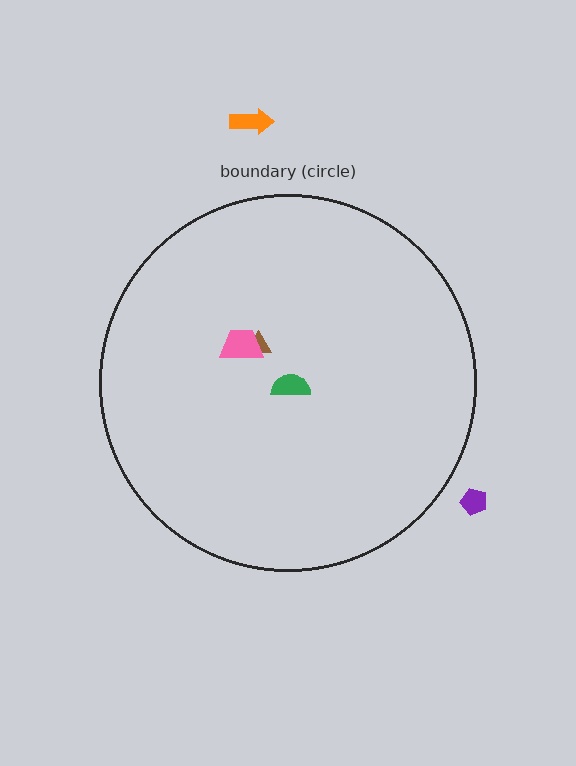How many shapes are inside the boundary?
3 inside, 2 outside.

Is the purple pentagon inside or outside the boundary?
Outside.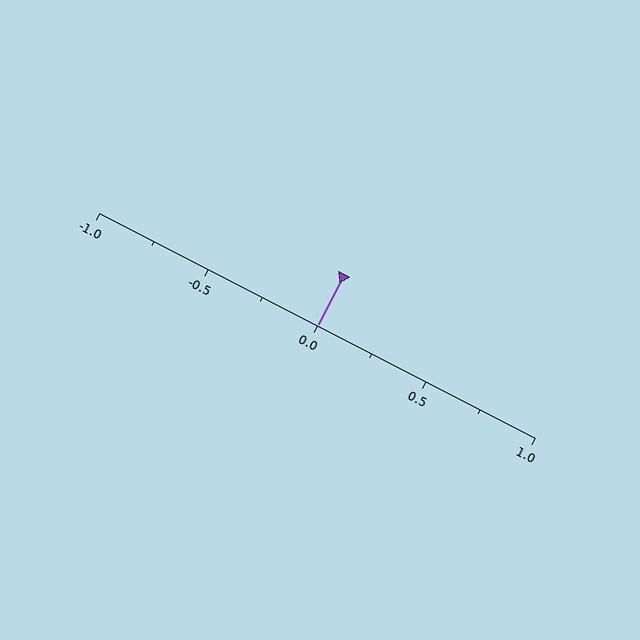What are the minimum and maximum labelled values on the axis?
The axis runs from -1.0 to 1.0.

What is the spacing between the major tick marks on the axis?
The major ticks are spaced 0.5 apart.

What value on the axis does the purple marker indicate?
The marker indicates approximately 0.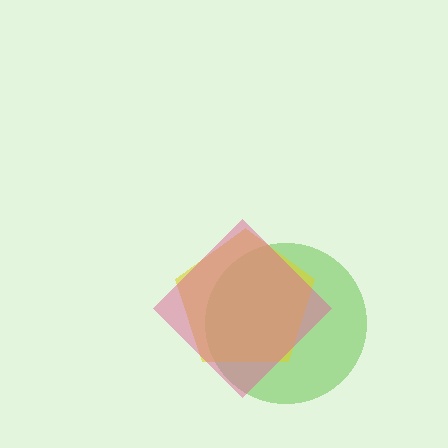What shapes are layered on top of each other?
The layered shapes are: a lime circle, a yellow pentagon, a pink diamond.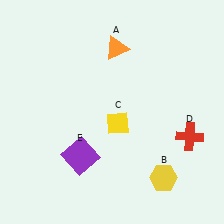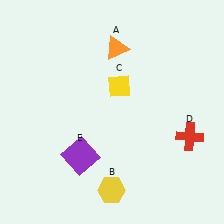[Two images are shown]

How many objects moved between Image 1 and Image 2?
2 objects moved between the two images.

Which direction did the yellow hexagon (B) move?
The yellow hexagon (B) moved left.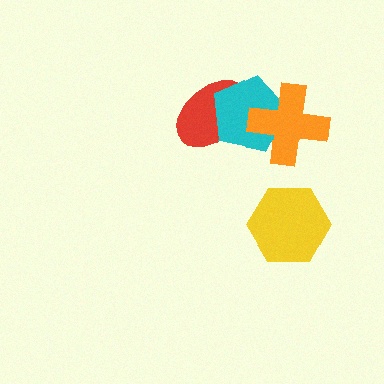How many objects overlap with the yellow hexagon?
0 objects overlap with the yellow hexagon.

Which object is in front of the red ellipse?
The cyan pentagon is in front of the red ellipse.